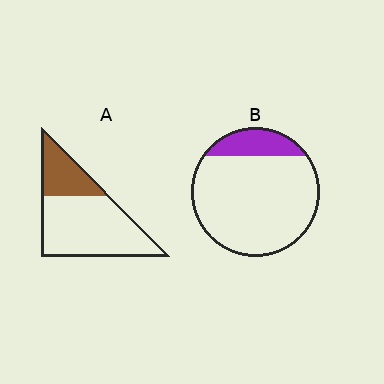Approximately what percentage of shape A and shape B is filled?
A is approximately 30% and B is approximately 15%.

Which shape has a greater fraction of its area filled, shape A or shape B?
Shape A.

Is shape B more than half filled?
No.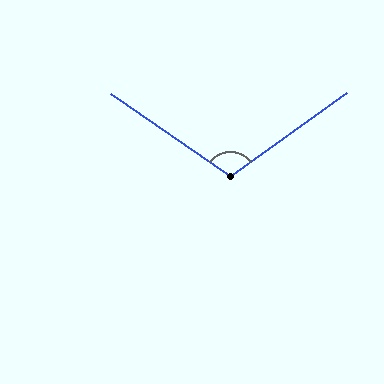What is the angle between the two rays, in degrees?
Approximately 109 degrees.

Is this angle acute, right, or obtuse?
It is obtuse.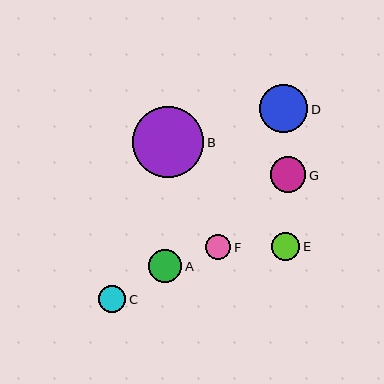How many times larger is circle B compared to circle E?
Circle B is approximately 2.5 times the size of circle E.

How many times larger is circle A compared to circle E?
Circle A is approximately 1.2 times the size of circle E.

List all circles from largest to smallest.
From largest to smallest: B, D, G, A, E, C, F.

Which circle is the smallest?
Circle F is the smallest with a size of approximately 26 pixels.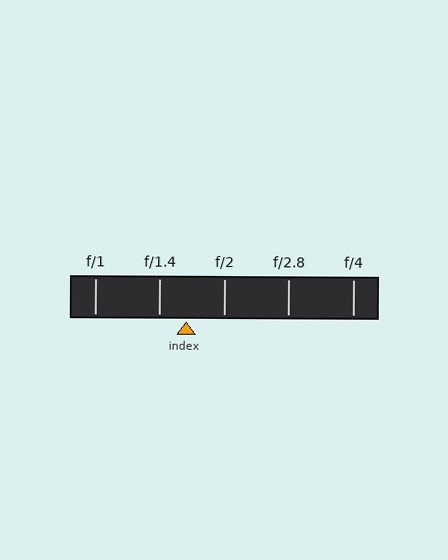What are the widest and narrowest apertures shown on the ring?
The widest aperture shown is f/1 and the narrowest is f/4.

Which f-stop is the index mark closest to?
The index mark is closest to f/1.4.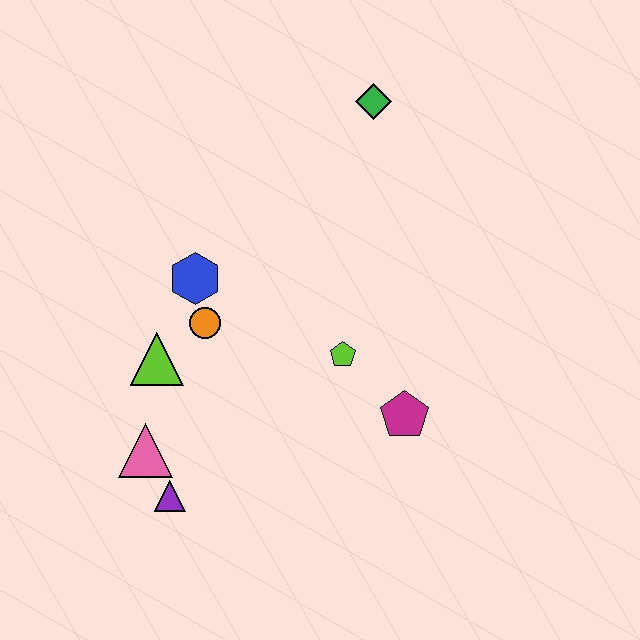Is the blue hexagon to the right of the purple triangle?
Yes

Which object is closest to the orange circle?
The blue hexagon is closest to the orange circle.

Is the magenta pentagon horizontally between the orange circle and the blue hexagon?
No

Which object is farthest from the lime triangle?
The green diamond is farthest from the lime triangle.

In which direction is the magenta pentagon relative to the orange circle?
The magenta pentagon is to the right of the orange circle.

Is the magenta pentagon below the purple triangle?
No